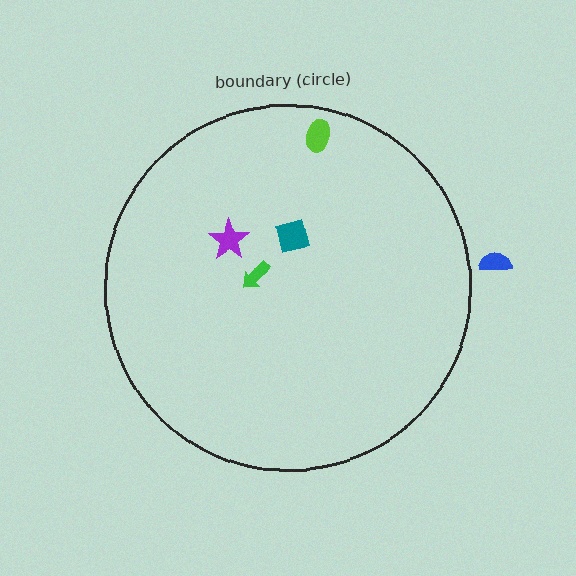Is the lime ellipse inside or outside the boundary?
Inside.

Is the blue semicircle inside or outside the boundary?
Outside.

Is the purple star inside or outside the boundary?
Inside.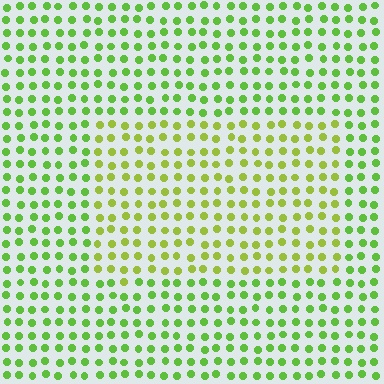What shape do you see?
I see a rectangle.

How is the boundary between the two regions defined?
The boundary is defined purely by a slight shift in hue (about 26 degrees). Spacing, size, and orientation are identical on both sides.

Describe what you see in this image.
The image is filled with small lime elements in a uniform arrangement. A rectangle-shaped region is visible where the elements are tinted to a slightly different hue, forming a subtle color boundary.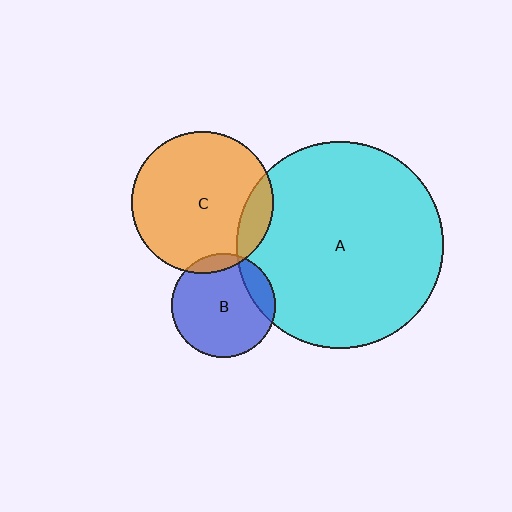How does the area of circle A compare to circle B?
Approximately 3.9 times.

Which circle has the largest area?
Circle A (cyan).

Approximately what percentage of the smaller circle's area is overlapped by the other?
Approximately 15%.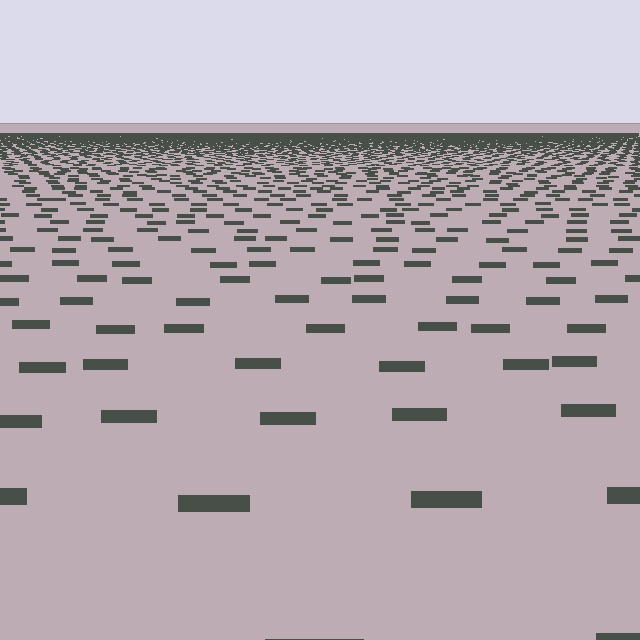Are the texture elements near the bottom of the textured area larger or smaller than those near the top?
Larger. Near the bottom, elements are closer to the viewer and appear at a bigger on-screen size.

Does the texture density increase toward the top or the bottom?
Density increases toward the top.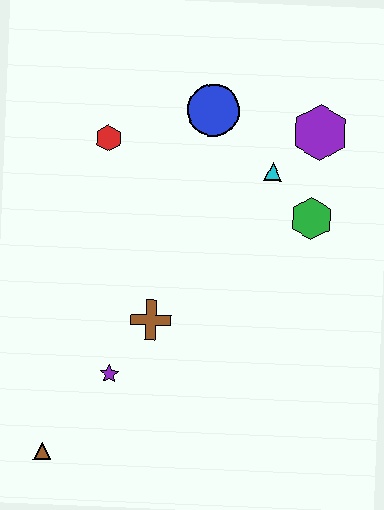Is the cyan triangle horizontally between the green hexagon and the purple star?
Yes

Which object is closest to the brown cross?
The purple star is closest to the brown cross.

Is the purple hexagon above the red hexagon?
Yes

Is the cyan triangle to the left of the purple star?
No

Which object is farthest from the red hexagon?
The brown triangle is farthest from the red hexagon.